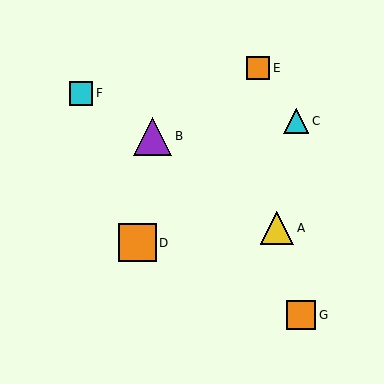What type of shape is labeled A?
Shape A is a yellow triangle.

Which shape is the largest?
The orange square (labeled D) is the largest.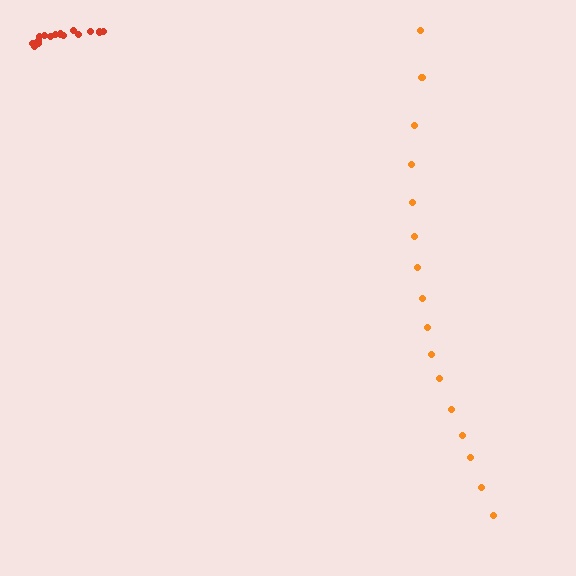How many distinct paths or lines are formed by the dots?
There are 2 distinct paths.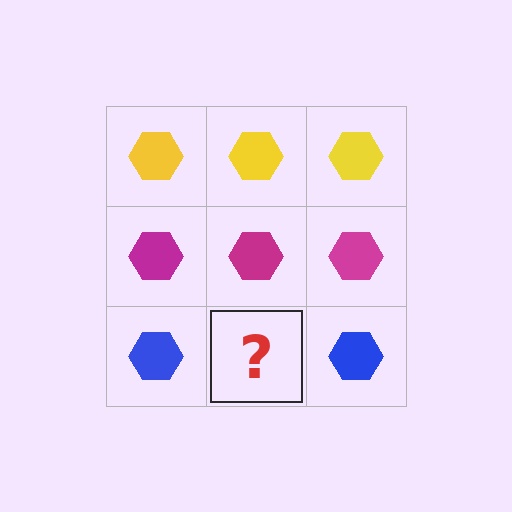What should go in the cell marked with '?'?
The missing cell should contain a blue hexagon.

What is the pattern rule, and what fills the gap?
The rule is that each row has a consistent color. The gap should be filled with a blue hexagon.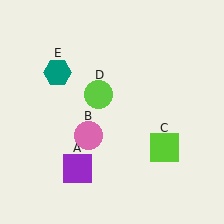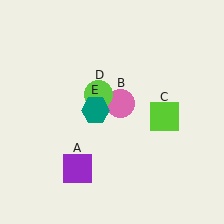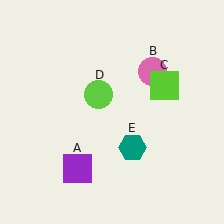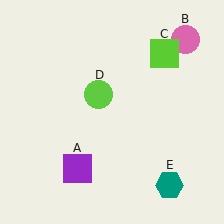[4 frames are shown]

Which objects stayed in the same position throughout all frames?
Purple square (object A) and lime circle (object D) remained stationary.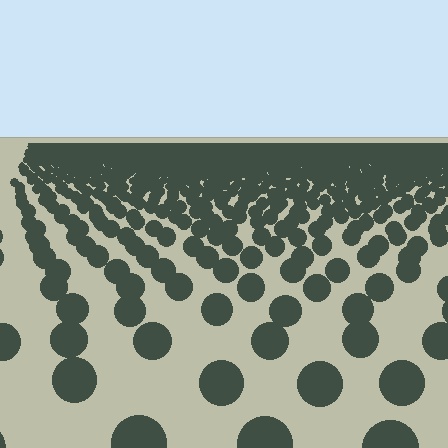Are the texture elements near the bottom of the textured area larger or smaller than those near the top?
Larger. Near the bottom, elements are closer to the viewer and appear at a bigger on-screen size.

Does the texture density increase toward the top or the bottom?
Density increases toward the top.